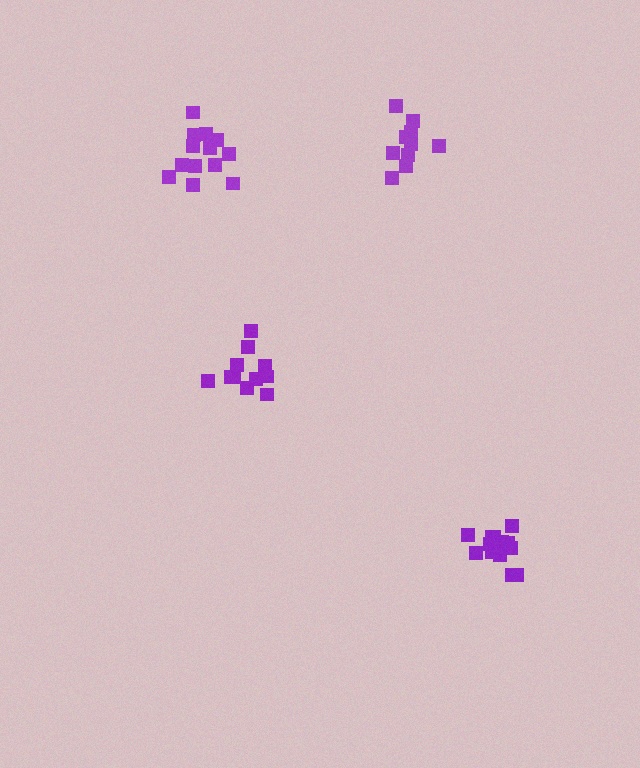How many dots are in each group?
Group 1: 10 dots, Group 2: 13 dots, Group 3: 11 dots, Group 4: 13 dots (47 total).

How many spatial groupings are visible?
There are 4 spatial groupings.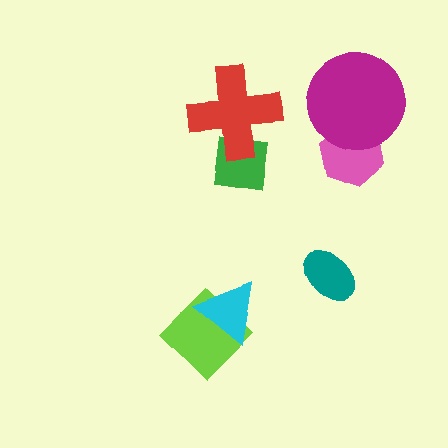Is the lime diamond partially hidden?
Yes, it is partially covered by another shape.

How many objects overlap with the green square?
1 object overlaps with the green square.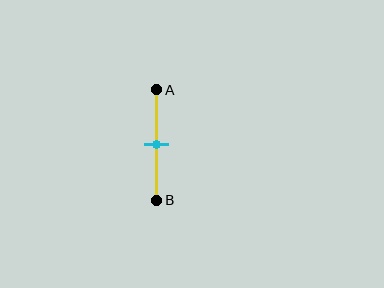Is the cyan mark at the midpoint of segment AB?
Yes, the mark is approximately at the midpoint.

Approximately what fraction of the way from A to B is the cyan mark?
The cyan mark is approximately 50% of the way from A to B.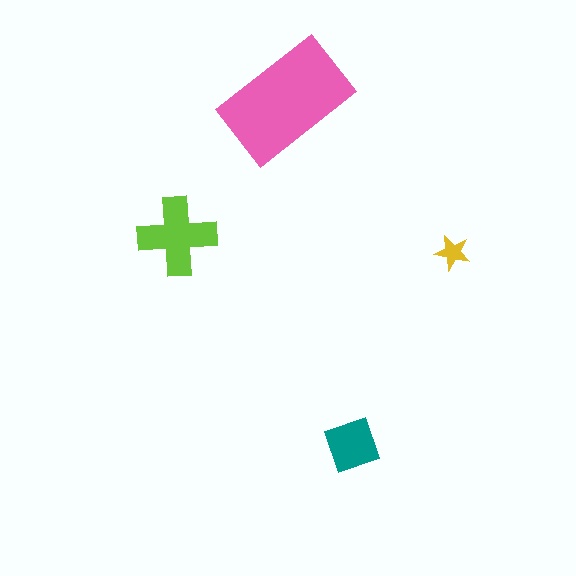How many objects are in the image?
There are 4 objects in the image.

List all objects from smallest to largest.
The yellow star, the teal diamond, the lime cross, the pink rectangle.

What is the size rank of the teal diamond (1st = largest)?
3rd.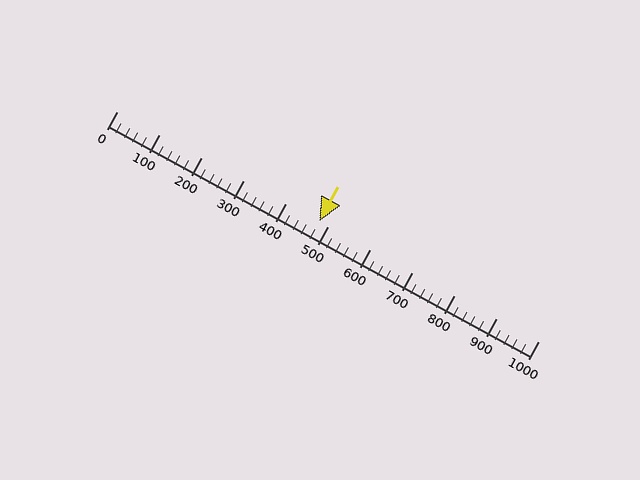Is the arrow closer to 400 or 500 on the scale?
The arrow is closer to 500.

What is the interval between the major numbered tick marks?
The major tick marks are spaced 100 units apart.